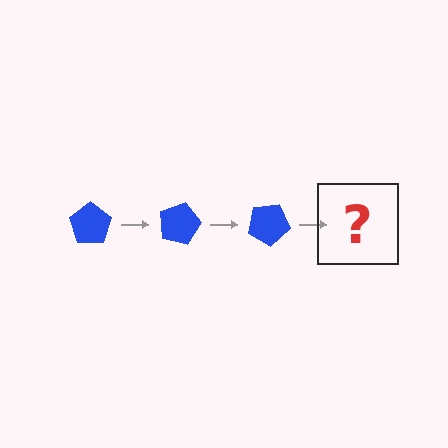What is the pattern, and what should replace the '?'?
The pattern is that the pentagon rotates 15 degrees each step. The '?' should be a blue pentagon rotated 45 degrees.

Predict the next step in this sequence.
The next step is a blue pentagon rotated 45 degrees.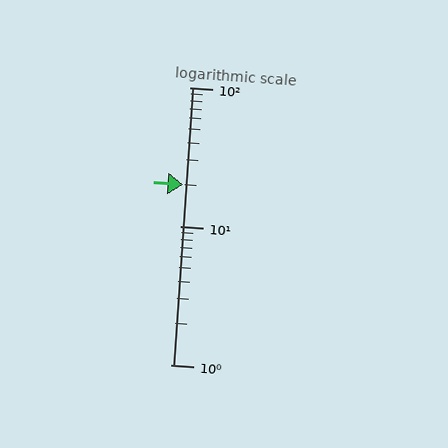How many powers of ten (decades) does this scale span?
The scale spans 2 decades, from 1 to 100.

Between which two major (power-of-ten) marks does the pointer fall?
The pointer is between 10 and 100.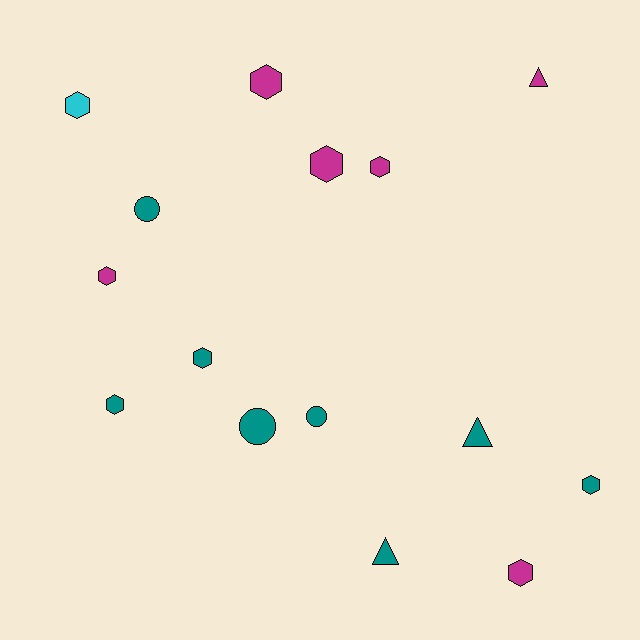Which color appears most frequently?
Teal, with 8 objects.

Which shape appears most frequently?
Hexagon, with 9 objects.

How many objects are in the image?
There are 15 objects.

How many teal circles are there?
There are 3 teal circles.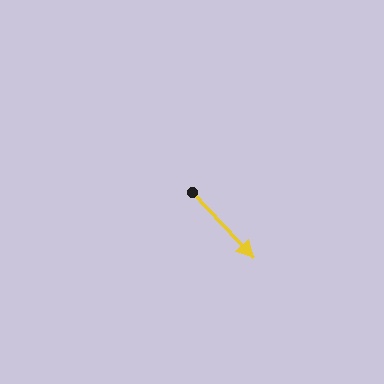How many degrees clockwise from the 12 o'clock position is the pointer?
Approximately 137 degrees.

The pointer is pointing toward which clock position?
Roughly 5 o'clock.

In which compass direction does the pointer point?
Southeast.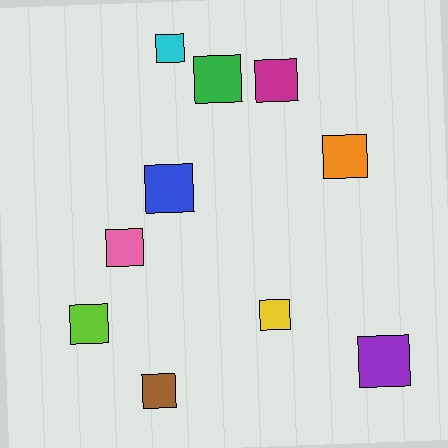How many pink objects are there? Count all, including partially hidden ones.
There is 1 pink object.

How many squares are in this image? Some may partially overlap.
There are 10 squares.